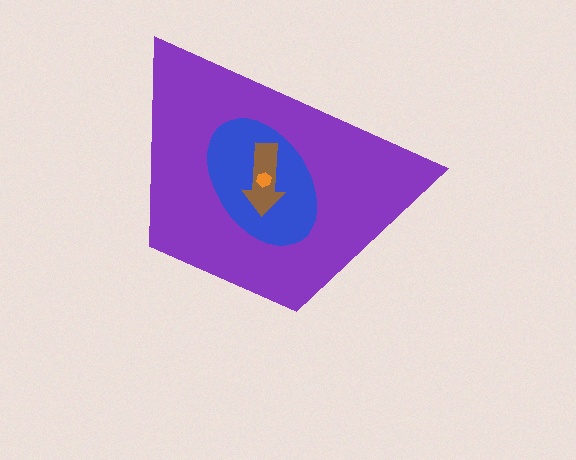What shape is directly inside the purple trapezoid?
The blue ellipse.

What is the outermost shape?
The purple trapezoid.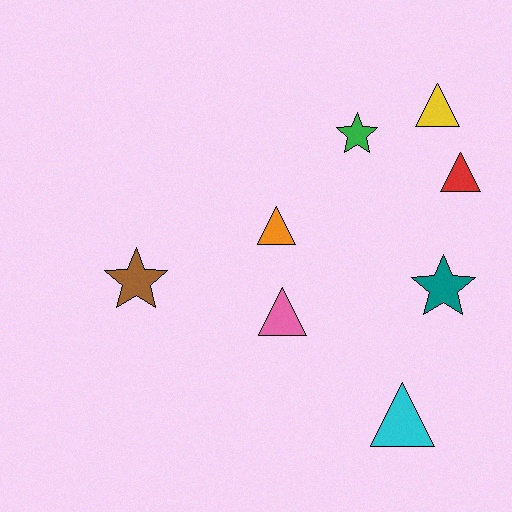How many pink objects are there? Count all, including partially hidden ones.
There is 1 pink object.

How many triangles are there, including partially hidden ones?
There are 5 triangles.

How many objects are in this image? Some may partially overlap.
There are 8 objects.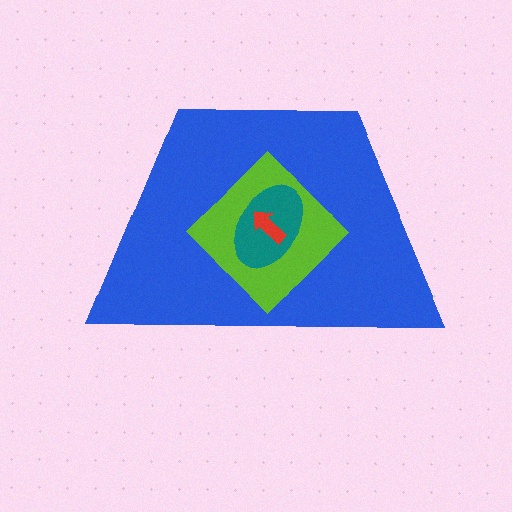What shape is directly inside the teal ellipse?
The red arrow.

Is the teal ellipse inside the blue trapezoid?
Yes.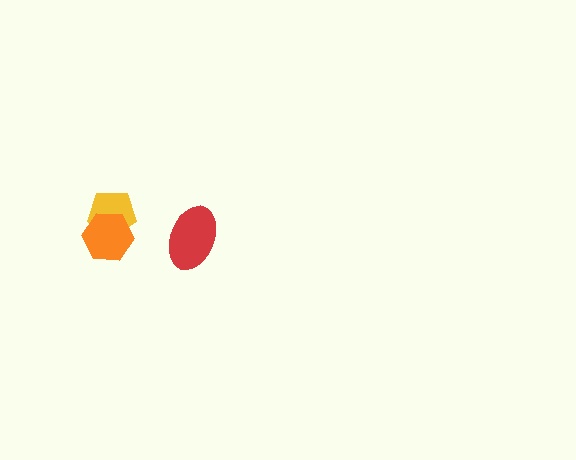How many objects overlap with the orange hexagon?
1 object overlaps with the orange hexagon.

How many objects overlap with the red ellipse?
0 objects overlap with the red ellipse.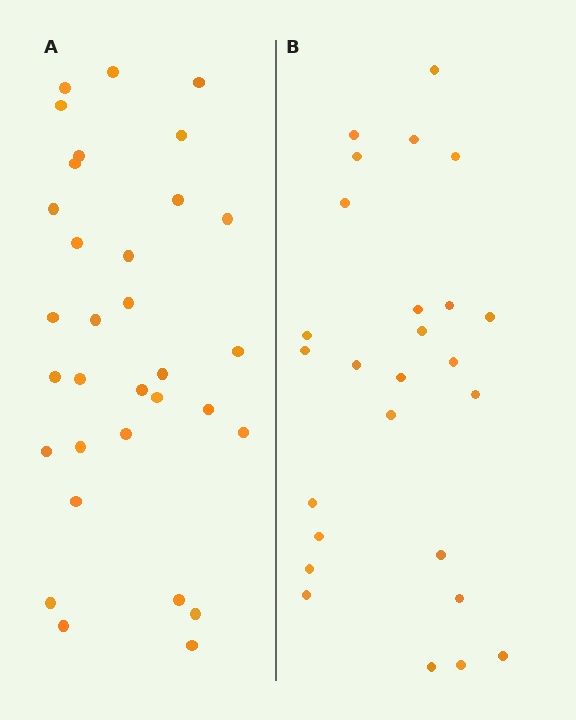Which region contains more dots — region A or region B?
Region A (the left region) has more dots.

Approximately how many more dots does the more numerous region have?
Region A has about 6 more dots than region B.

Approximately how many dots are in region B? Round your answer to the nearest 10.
About 30 dots. (The exact count is 26, which rounds to 30.)